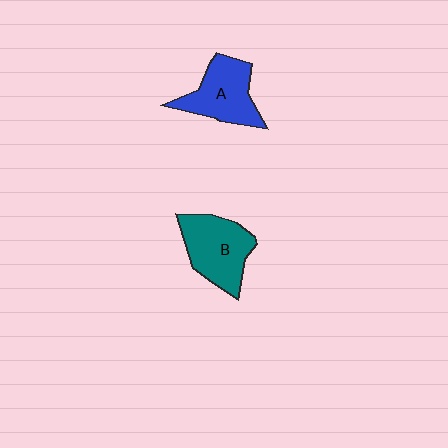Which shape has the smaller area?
Shape A (blue).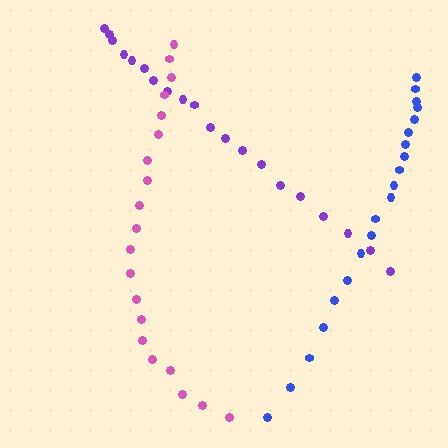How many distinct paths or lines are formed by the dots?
There are 3 distinct paths.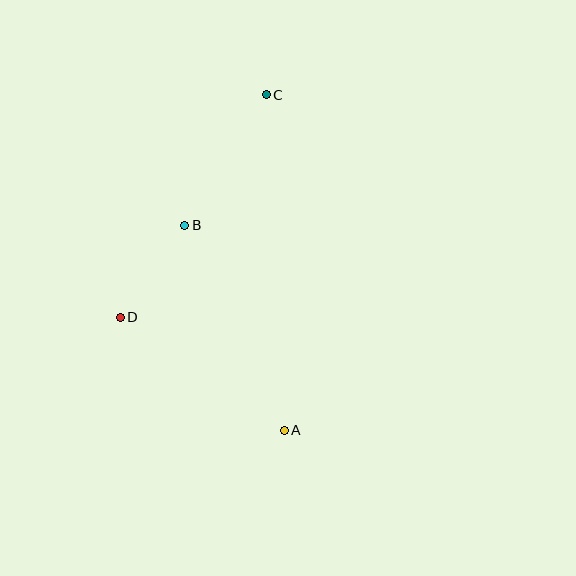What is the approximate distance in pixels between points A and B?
The distance between A and B is approximately 228 pixels.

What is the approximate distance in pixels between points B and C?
The distance between B and C is approximately 154 pixels.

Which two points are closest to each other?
Points B and D are closest to each other.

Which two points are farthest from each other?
Points A and C are farthest from each other.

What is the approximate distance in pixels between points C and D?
The distance between C and D is approximately 266 pixels.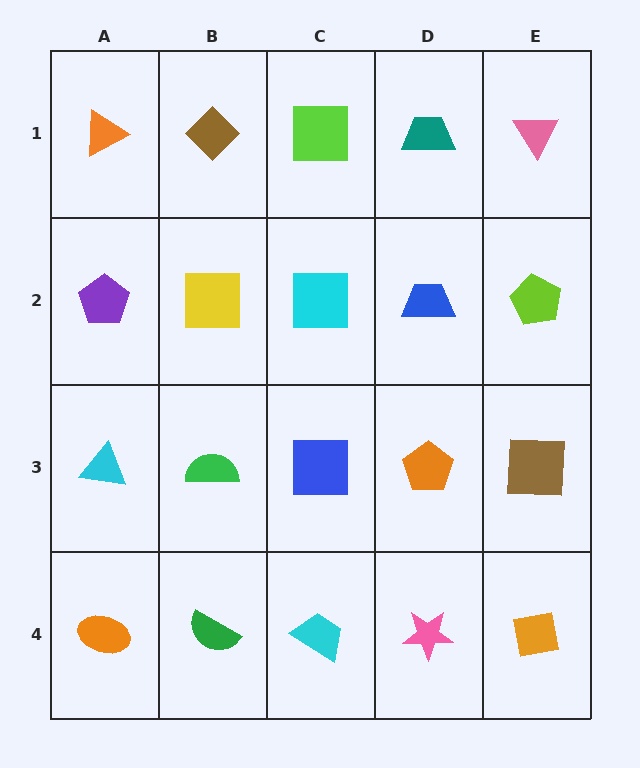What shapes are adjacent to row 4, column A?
A cyan triangle (row 3, column A), a green semicircle (row 4, column B).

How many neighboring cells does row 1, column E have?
2.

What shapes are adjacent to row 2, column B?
A brown diamond (row 1, column B), a green semicircle (row 3, column B), a purple pentagon (row 2, column A), a cyan square (row 2, column C).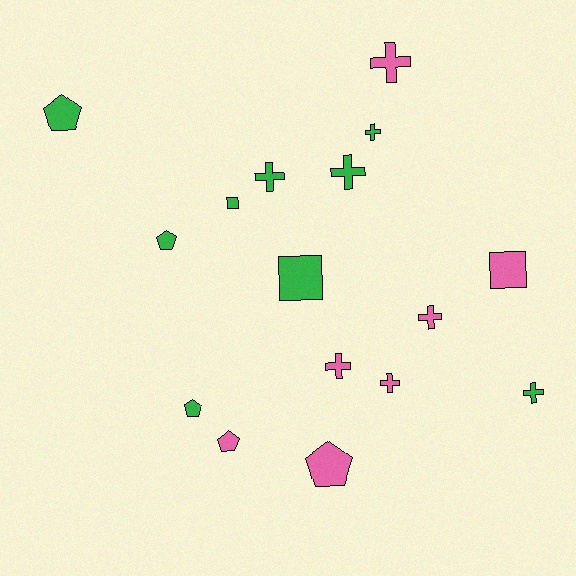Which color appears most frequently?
Green, with 9 objects.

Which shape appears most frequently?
Cross, with 8 objects.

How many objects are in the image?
There are 16 objects.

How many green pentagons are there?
There are 3 green pentagons.